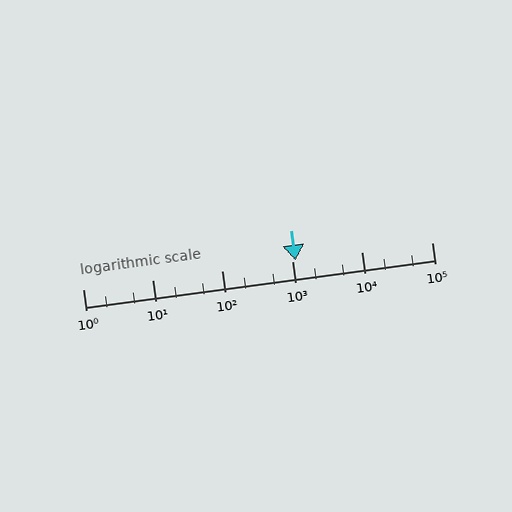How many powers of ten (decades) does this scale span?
The scale spans 5 decades, from 1 to 100000.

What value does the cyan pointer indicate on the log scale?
The pointer indicates approximately 1100.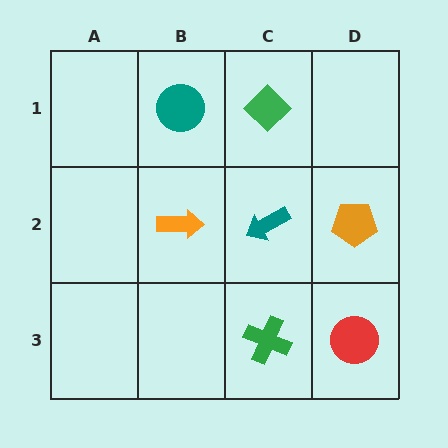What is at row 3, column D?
A red circle.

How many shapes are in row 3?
2 shapes.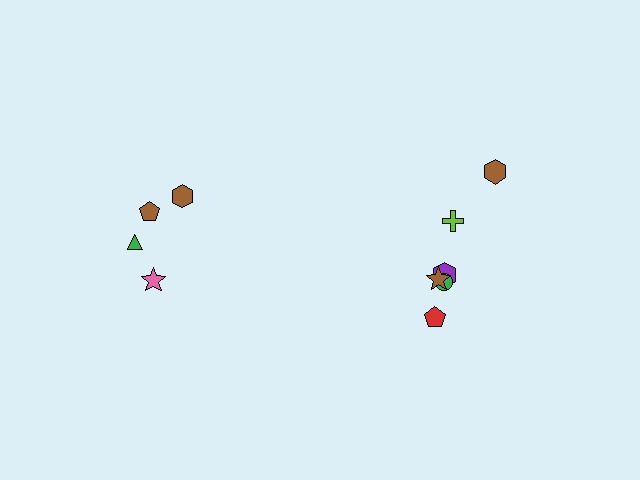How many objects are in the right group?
There are 6 objects.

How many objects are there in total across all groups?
There are 10 objects.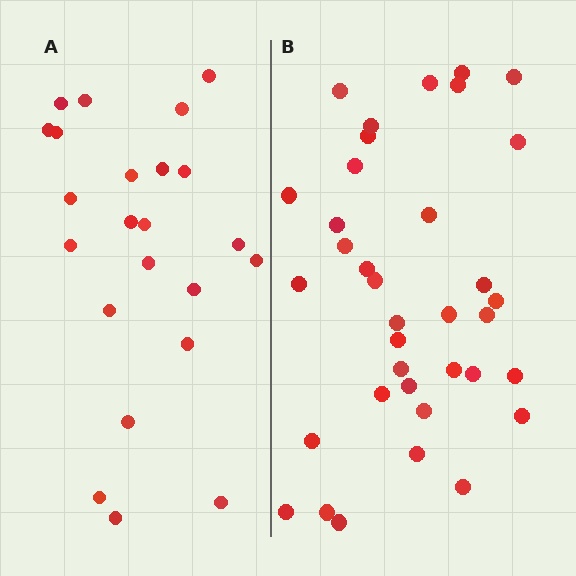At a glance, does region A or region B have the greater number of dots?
Region B (the right region) has more dots.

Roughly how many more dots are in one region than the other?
Region B has approximately 15 more dots than region A.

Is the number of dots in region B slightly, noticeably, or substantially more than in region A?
Region B has substantially more. The ratio is roughly 1.6 to 1.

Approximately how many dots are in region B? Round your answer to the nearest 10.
About 40 dots. (The exact count is 36, which rounds to 40.)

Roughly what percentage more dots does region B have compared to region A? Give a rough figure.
About 55% more.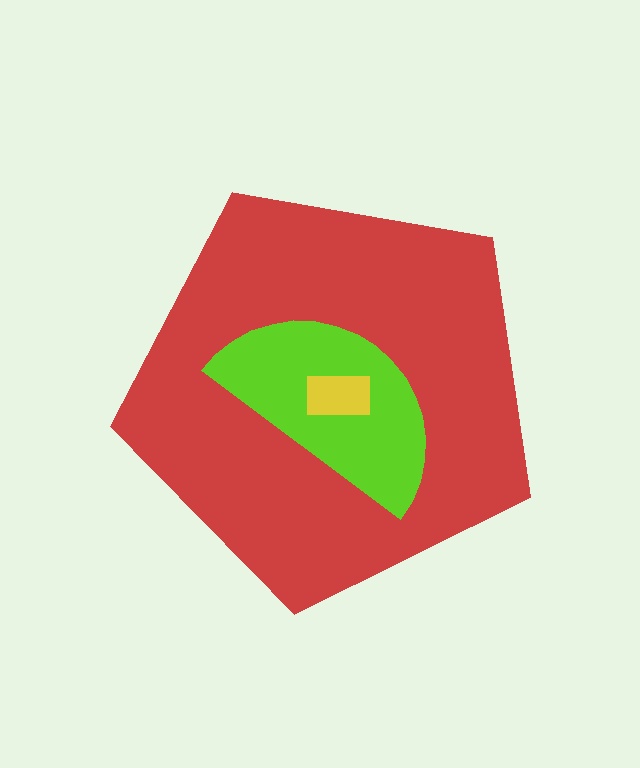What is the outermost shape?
The red pentagon.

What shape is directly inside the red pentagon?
The lime semicircle.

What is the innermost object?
The yellow rectangle.